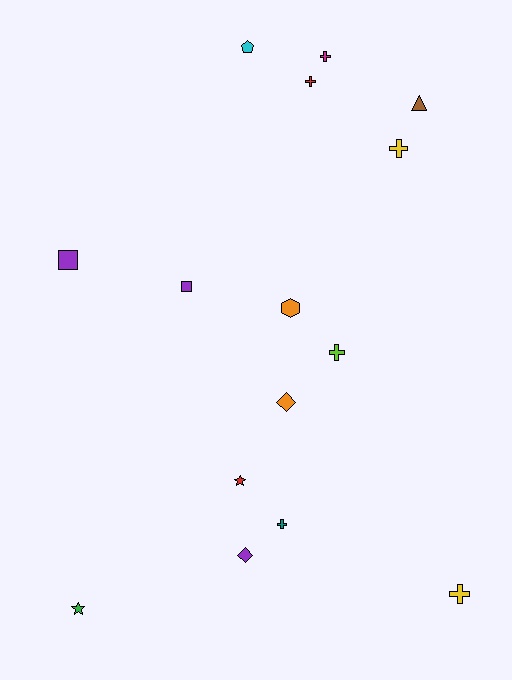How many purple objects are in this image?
There are 3 purple objects.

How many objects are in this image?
There are 15 objects.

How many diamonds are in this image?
There are 2 diamonds.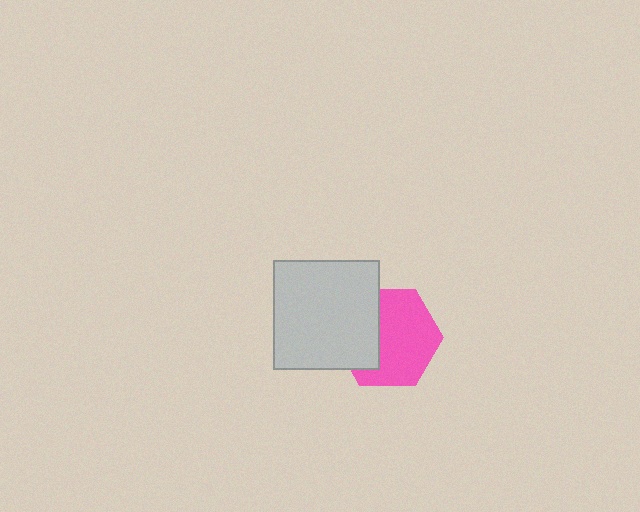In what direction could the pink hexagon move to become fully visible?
The pink hexagon could move right. That would shift it out from behind the light gray rectangle entirely.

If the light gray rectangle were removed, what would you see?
You would see the complete pink hexagon.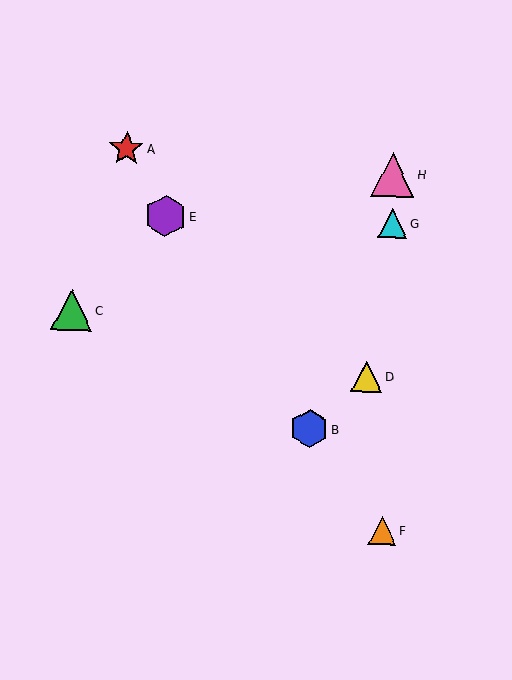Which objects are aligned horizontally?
Objects E, G are aligned horizontally.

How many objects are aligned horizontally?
2 objects (E, G) are aligned horizontally.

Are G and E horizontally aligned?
Yes, both are at y≈223.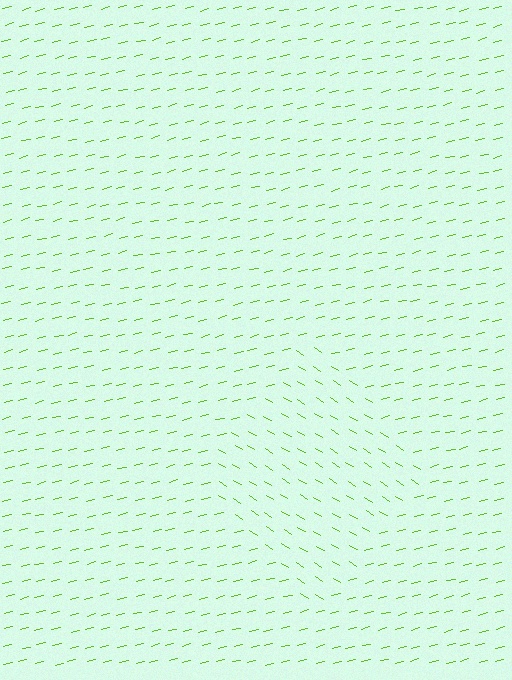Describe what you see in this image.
The image is filled with small lime line segments. A diamond region in the image has lines oriented differently from the surrounding lines, creating a visible texture boundary.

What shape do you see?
I see a diamond.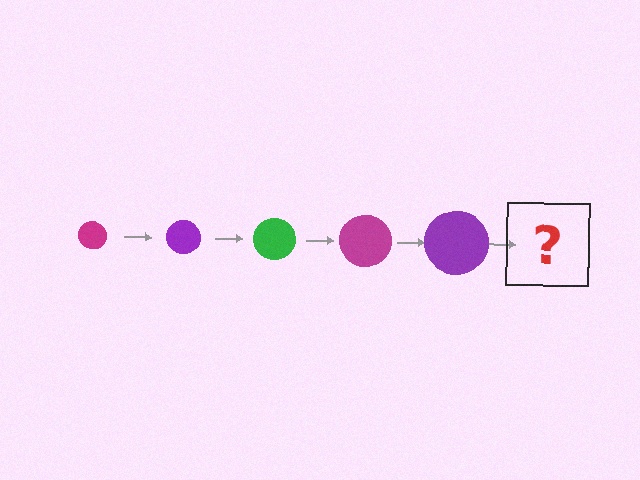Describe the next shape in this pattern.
It should be a green circle, larger than the previous one.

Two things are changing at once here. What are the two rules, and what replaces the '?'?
The two rules are that the circle grows larger each step and the color cycles through magenta, purple, and green. The '?' should be a green circle, larger than the previous one.